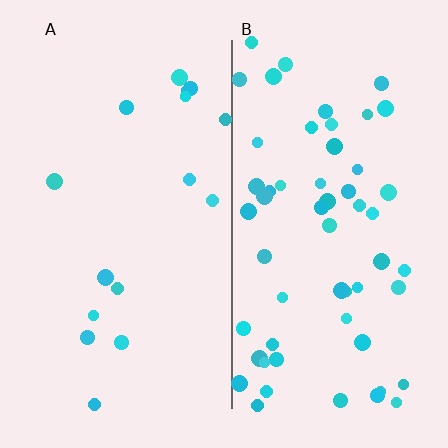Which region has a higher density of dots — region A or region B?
B (the right).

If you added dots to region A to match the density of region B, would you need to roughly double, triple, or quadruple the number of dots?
Approximately quadruple.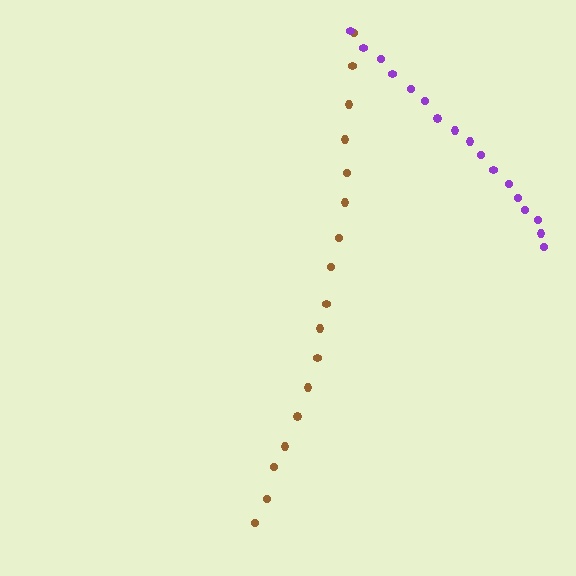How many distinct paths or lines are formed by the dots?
There are 2 distinct paths.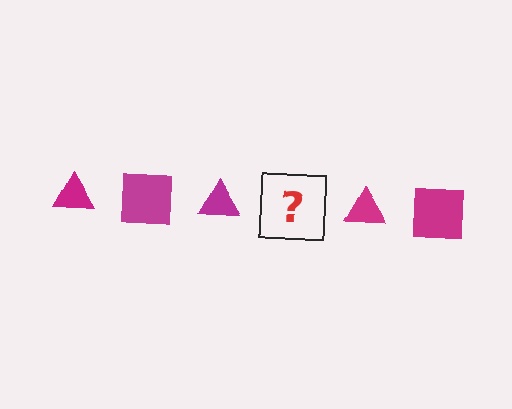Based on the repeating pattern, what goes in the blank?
The blank should be a magenta square.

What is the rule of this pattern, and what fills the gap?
The rule is that the pattern cycles through triangle, square shapes in magenta. The gap should be filled with a magenta square.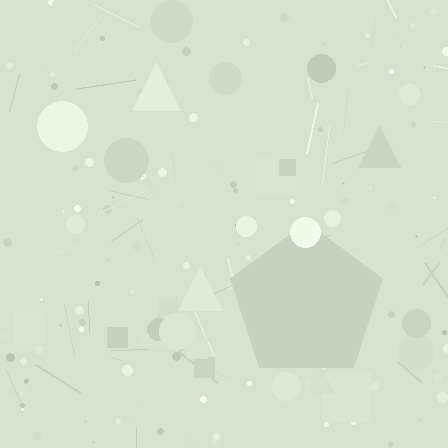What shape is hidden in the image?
A pentagon is hidden in the image.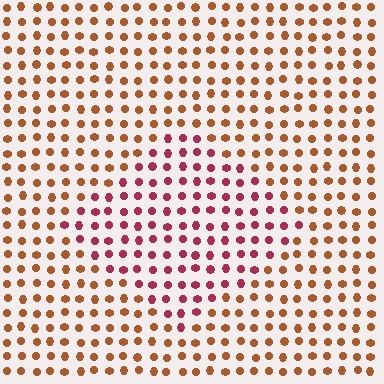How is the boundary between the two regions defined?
The boundary is defined purely by a slight shift in hue (about 43 degrees). Spacing, size, and orientation are identical on both sides.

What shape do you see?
I see a diamond.